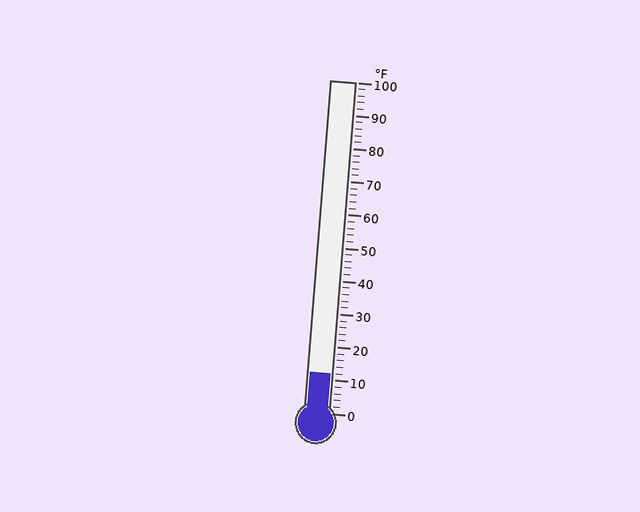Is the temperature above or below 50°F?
The temperature is below 50°F.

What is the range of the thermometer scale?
The thermometer scale ranges from 0°F to 100°F.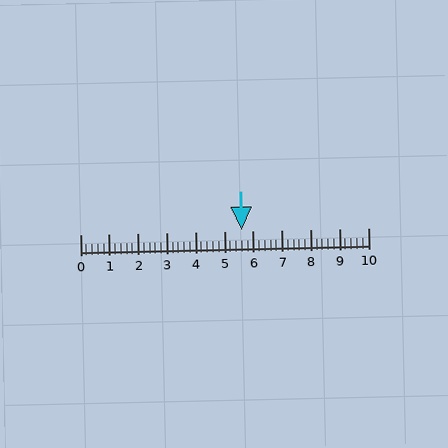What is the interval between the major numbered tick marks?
The major tick marks are spaced 1 units apart.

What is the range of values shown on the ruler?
The ruler shows values from 0 to 10.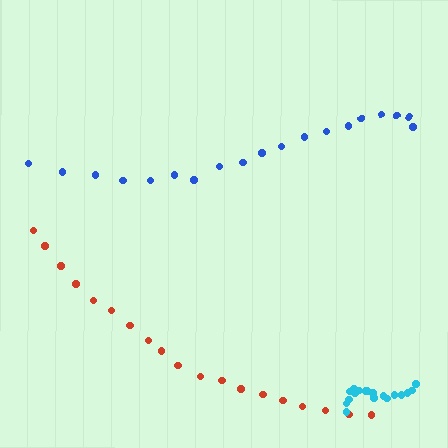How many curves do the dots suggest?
There are 3 distinct paths.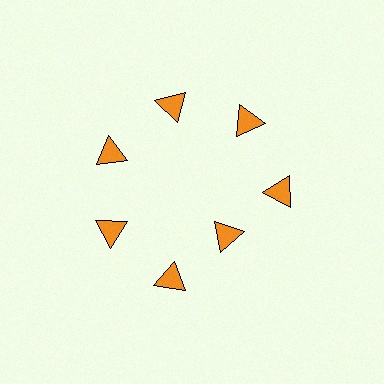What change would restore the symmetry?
The symmetry would be restored by moving it outward, back onto the ring so that all 7 triangles sit at equal angles and equal distance from the center.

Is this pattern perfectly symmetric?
No. The 7 orange triangles are arranged in a ring, but one element near the 5 o'clock position is pulled inward toward the center, breaking the 7-fold rotational symmetry.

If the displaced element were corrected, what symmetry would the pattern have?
It would have 7-fold rotational symmetry — the pattern would map onto itself every 51 degrees.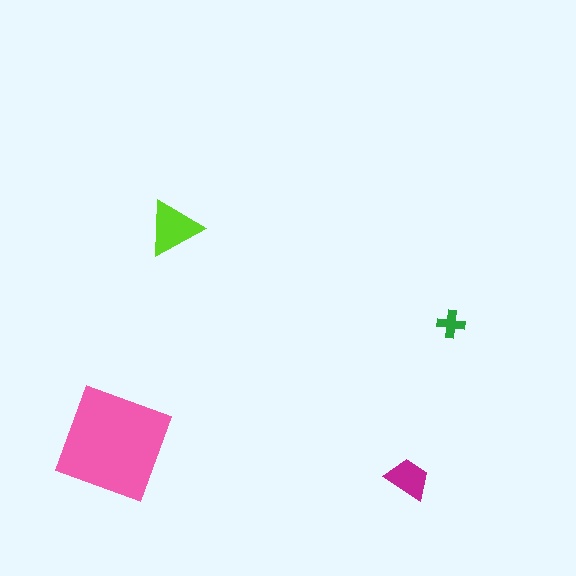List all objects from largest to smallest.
The pink diamond, the lime triangle, the magenta trapezoid, the green cross.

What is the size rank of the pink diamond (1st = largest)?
1st.